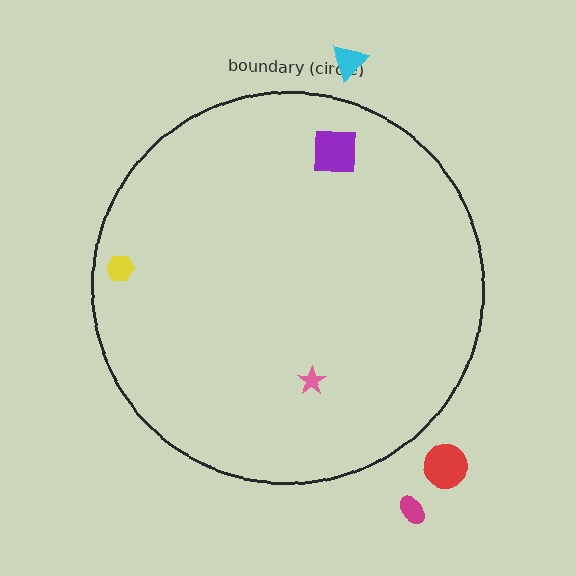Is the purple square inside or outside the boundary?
Inside.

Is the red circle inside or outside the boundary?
Outside.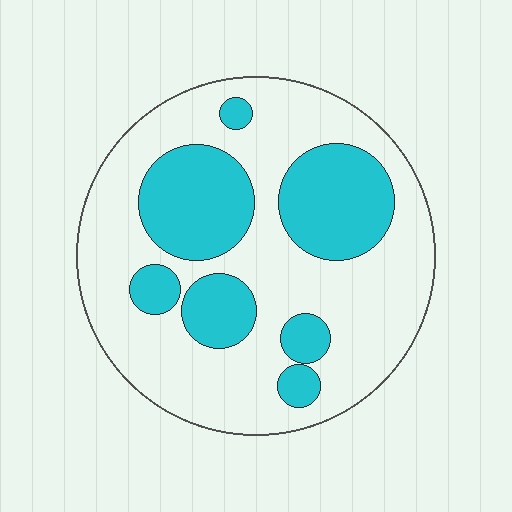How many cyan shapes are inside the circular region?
7.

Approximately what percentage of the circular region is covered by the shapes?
Approximately 30%.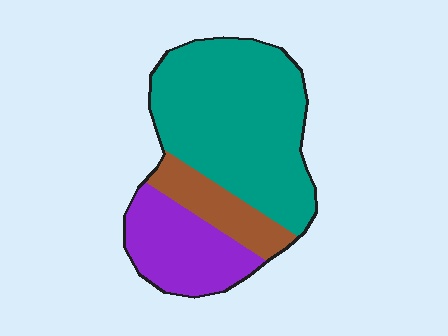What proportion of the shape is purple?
Purple takes up between a quarter and a half of the shape.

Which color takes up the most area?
Teal, at roughly 60%.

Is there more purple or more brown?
Purple.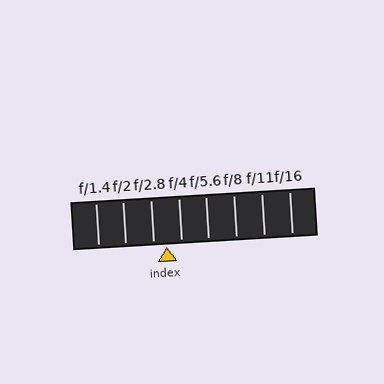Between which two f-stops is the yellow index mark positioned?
The index mark is between f/2.8 and f/4.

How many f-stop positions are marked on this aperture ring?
There are 8 f-stop positions marked.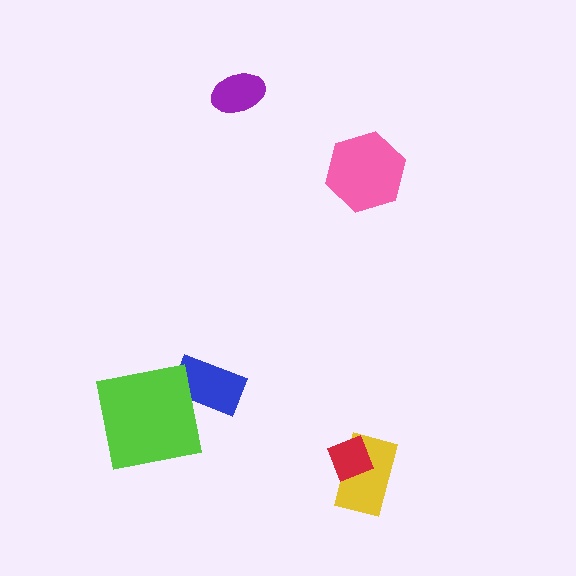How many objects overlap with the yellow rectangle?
1 object overlaps with the yellow rectangle.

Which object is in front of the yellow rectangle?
The red diamond is in front of the yellow rectangle.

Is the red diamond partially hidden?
No, no other shape covers it.